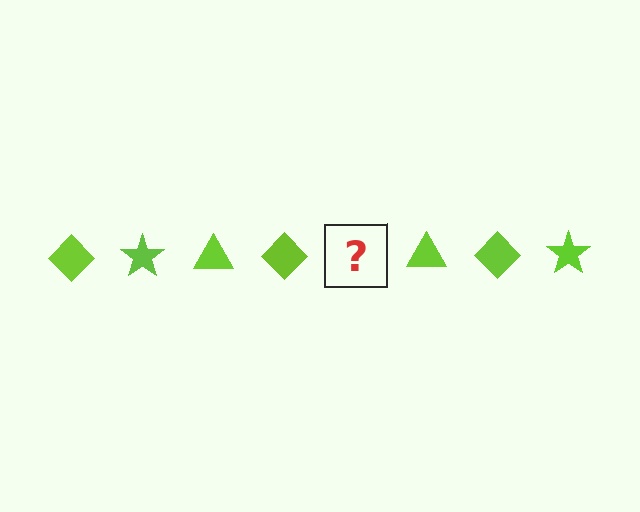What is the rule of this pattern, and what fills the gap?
The rule is that the pattern cycles through diamond, star, triangle shapes in lime. The gap should be filled with a lime star.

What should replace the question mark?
The question mark should be replaced with a lime star.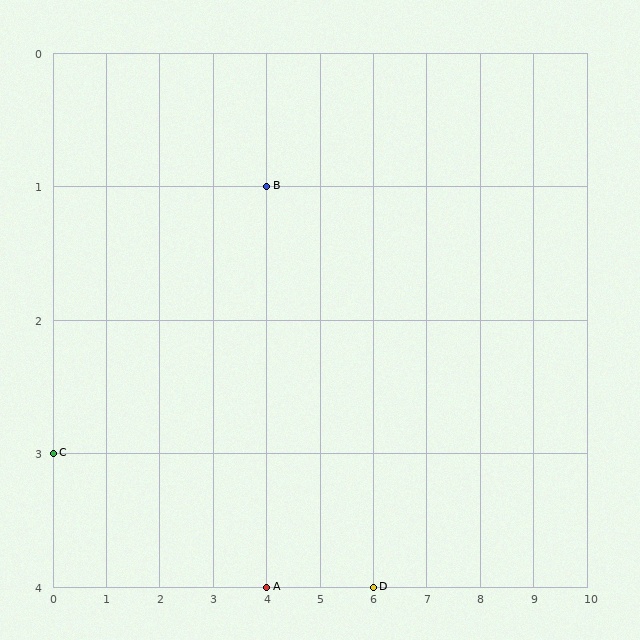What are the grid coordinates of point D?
Point D is at grid coordinates (6, 4).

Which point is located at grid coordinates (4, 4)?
Point A is at (4, 4).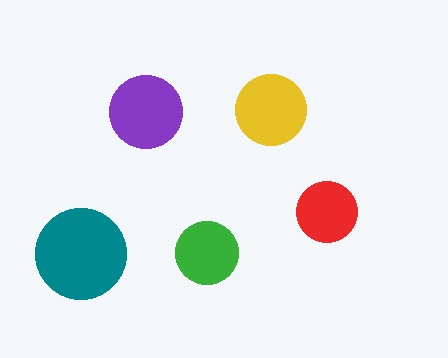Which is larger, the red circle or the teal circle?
The teal one.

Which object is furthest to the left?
The teal circle is leftmost.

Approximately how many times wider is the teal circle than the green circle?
About 1.5 times wider.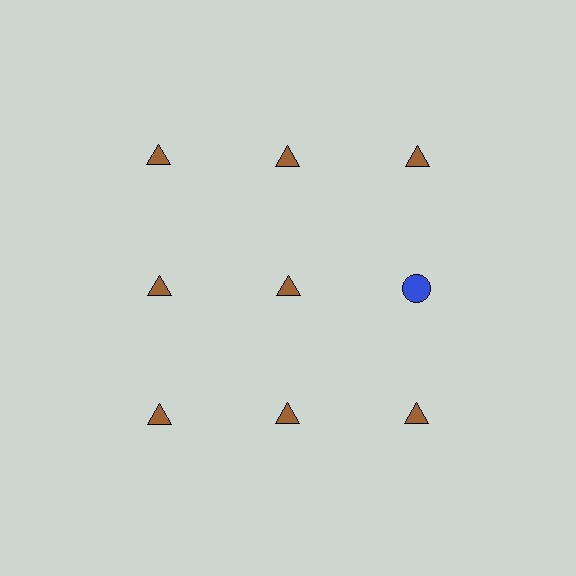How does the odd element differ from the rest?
It differs in both color (blue instead of brown) and shape (circle instead of triangle).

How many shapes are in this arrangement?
There are 9 shapes arranged in a grid pattern.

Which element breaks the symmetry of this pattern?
The blue circle in the second row, center column breaks the symmetry. All other shapes are brown triangles.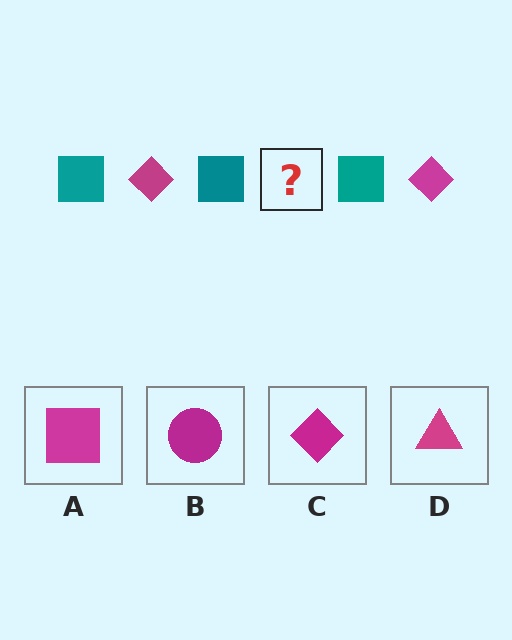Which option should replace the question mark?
Option C.